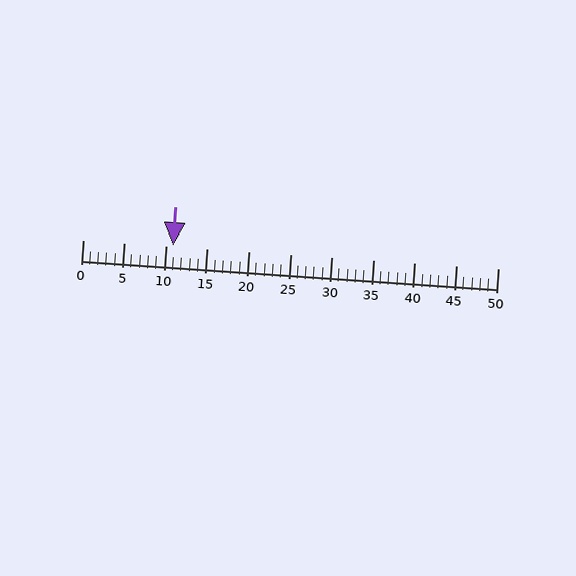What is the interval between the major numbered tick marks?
The major tick marks are spaced 5 units apart.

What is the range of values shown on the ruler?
The ruler shows values from 0 to 50.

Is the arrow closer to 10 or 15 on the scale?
The arrow is closer to 10.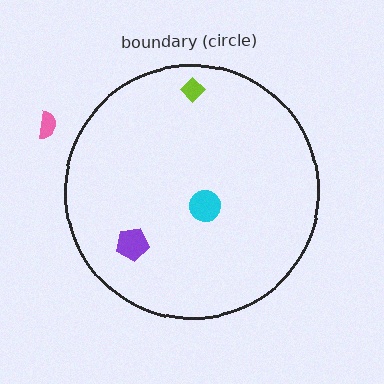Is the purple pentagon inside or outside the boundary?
Inside.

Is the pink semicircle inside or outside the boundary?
Outside.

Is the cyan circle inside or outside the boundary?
Inside.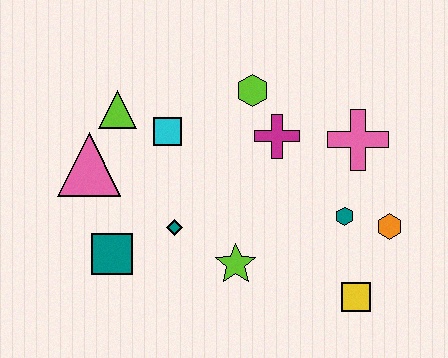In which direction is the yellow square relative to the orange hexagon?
The yellow square is below the orange hexagon.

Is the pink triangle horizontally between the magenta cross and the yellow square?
No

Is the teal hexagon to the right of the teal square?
Yes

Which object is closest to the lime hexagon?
The magenta cross is closest to the lime hexagon.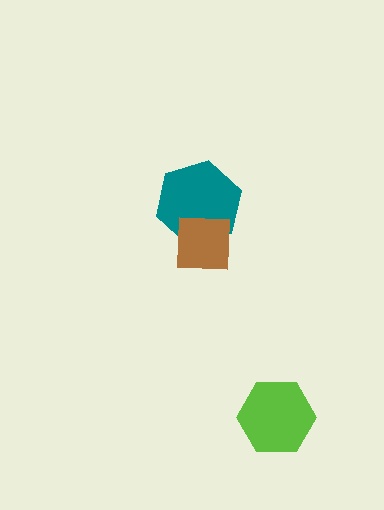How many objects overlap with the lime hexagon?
0 objects overlap with the lime hexagon.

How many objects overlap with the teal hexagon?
1 object overlaps with the teal hexagon.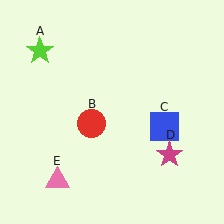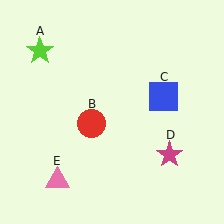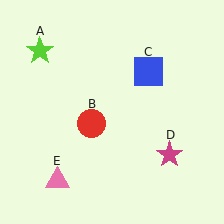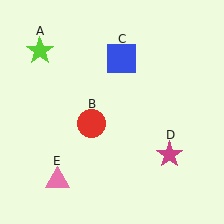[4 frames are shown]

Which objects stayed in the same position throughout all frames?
Lime star (object A) and red circle (object B) and magenta star (object D) and pink triangle (object E) remained stationary.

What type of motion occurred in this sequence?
The blue square (object C) rotated counterclockwise around the center of the scene.